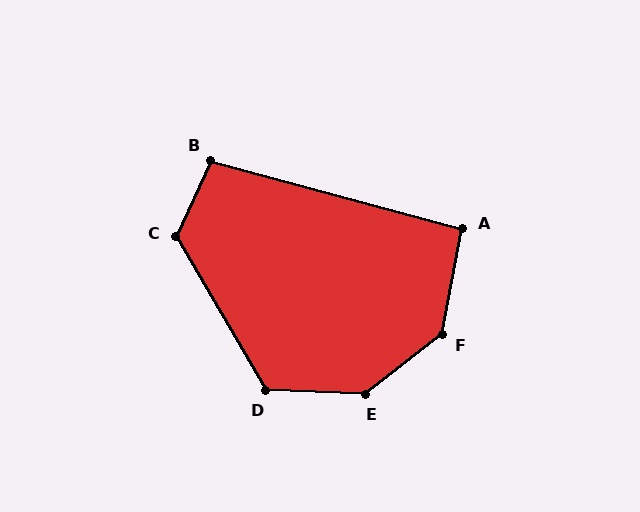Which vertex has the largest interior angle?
E, at approximately 140 degrees.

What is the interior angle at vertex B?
Approximately 99 degrees (obtuse).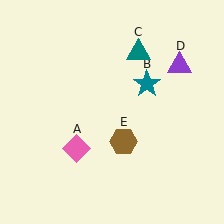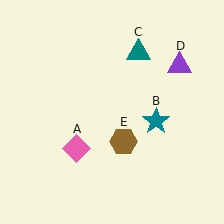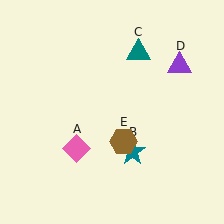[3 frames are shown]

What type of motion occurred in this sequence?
The teal star (object B) rotated clockwise around the center of the scene.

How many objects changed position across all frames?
1 object changed position: teal star (object B).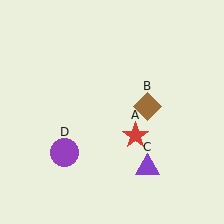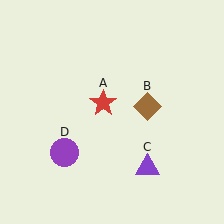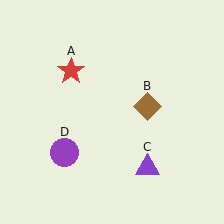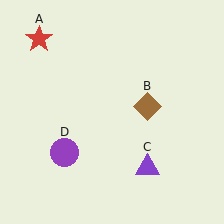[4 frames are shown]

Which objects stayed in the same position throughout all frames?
Brown diamond (object B) and purple triangle (object C) and purple circle (object D) remained stationary.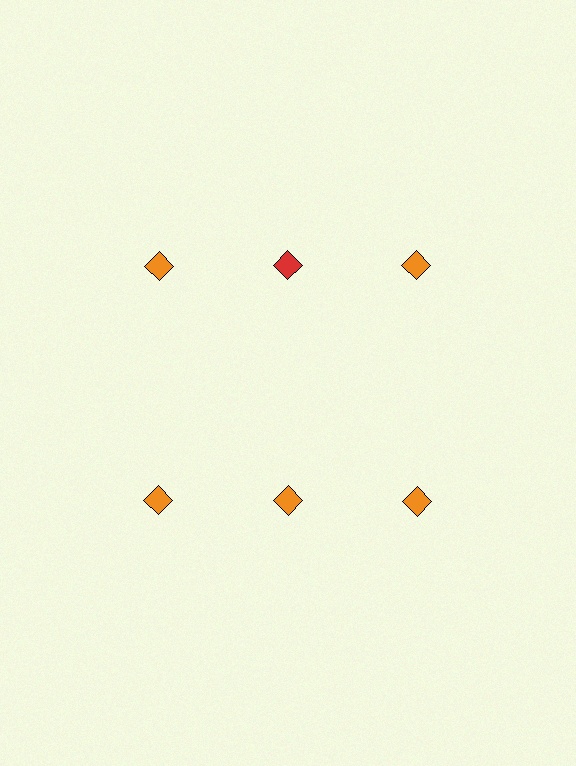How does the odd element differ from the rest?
It has a different color: red instead of orange.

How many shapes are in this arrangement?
There are 6 shapes arranged in a grid pattern.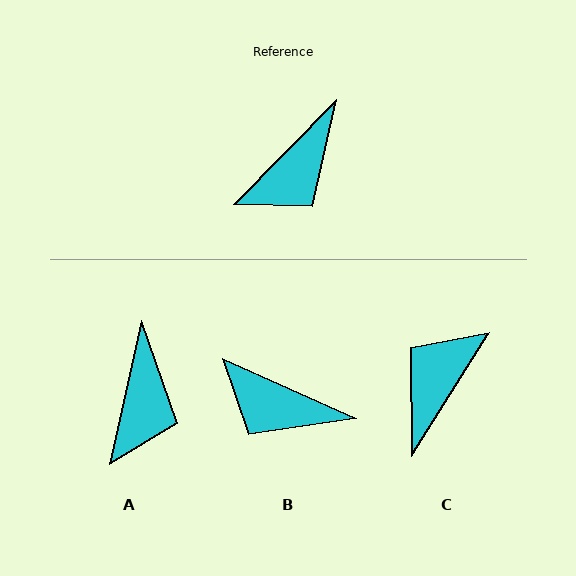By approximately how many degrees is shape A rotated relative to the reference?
Approximately 32 degrees counter-clockwise.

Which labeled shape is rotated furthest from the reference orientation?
C, about 167 degrees away.